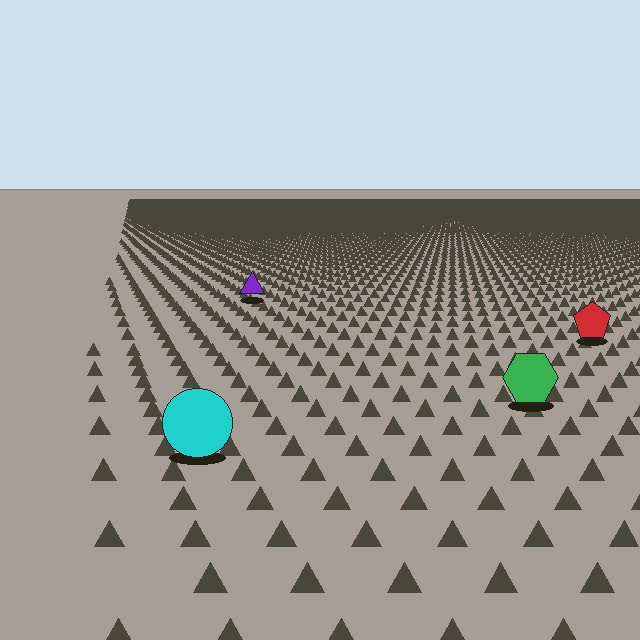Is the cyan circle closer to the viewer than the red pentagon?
Yes. The cyan circle is closer — you can tell from the texture gradient: the ground texture is coarser near it.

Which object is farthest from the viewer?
The purple triangle is farthest from the viewer. It appears smaller and the ground texture around it is denser.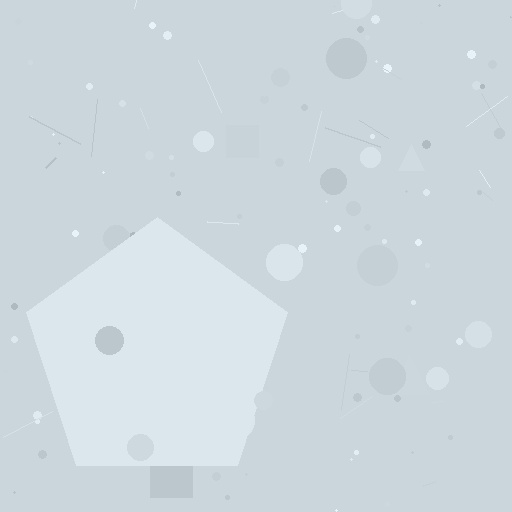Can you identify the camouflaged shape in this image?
The camouflaged shape is a pentagon.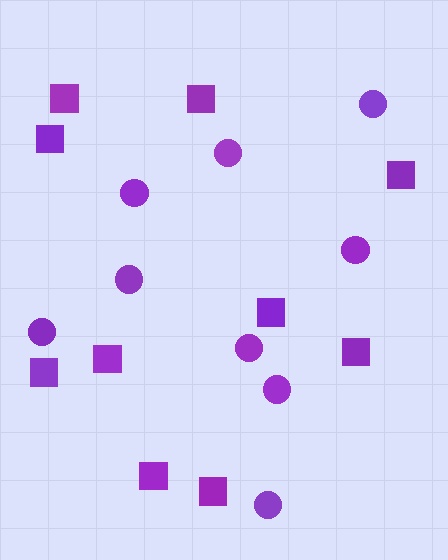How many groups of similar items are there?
There are 2 groups: one group of circles (9) and one group of squares (10).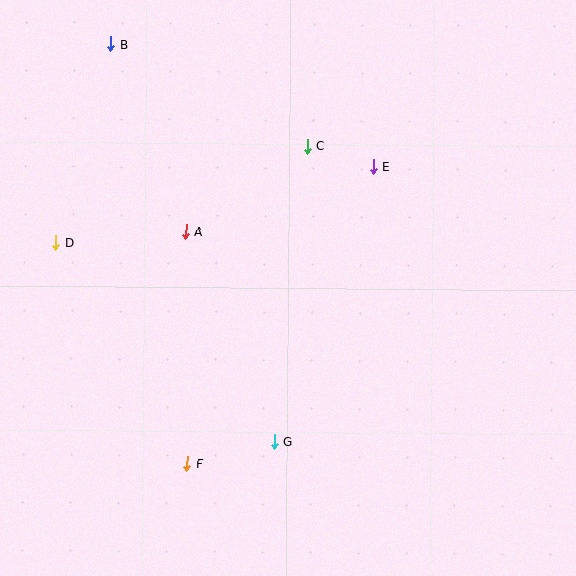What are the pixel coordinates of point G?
Point G is at (274, 441).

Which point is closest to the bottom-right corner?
Point G is closest to the bottom-right corner.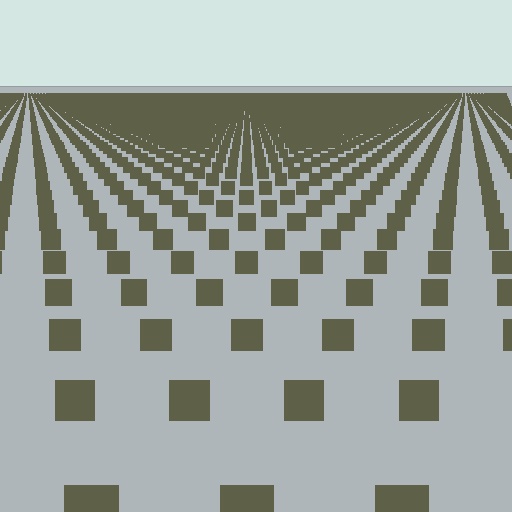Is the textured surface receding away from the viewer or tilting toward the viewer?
The surface is receding away from the viewer. Texture elements get smaller and denser toward the top.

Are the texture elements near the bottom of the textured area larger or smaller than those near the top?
Larger. Near the bottom, elements are closer to the viewer and appear at a bigger on-screen size.